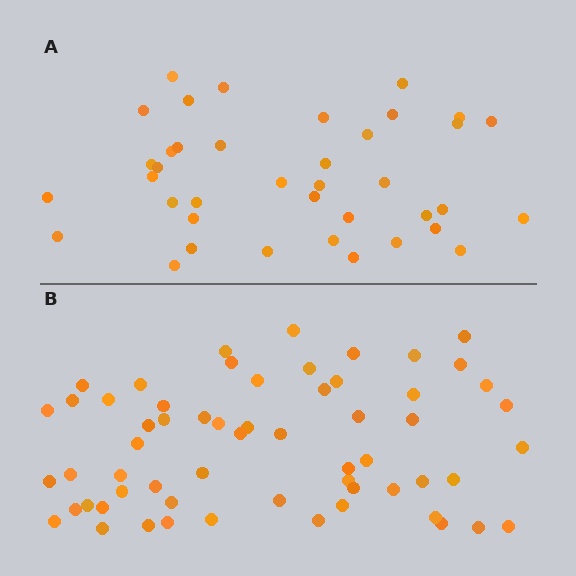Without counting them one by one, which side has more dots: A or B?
Region B (the bottom region) has more dots.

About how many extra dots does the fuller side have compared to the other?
Region B has approximately 20 more dots than region A.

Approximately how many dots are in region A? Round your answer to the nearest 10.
About 40 dots. (The exact count is 39, which rounds to 40.)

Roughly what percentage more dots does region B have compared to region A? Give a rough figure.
About 55% more.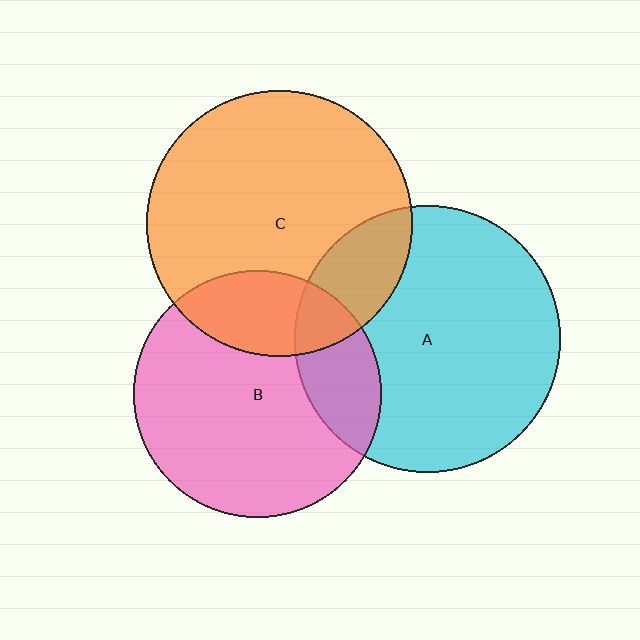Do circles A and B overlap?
Yes.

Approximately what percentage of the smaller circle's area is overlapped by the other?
Approximately 20%.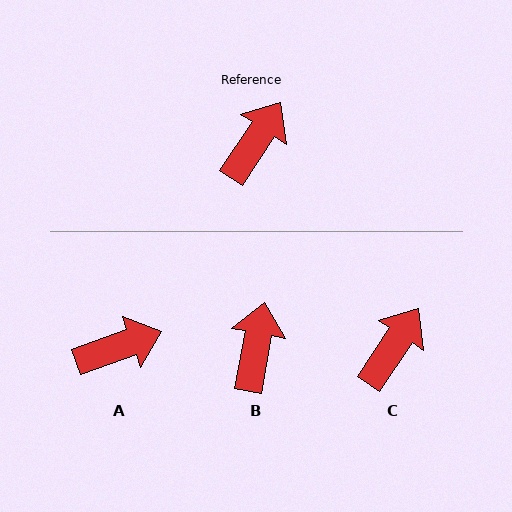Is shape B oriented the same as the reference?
No, it is off by about 23 degrees.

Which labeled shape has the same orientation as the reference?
C.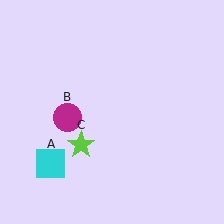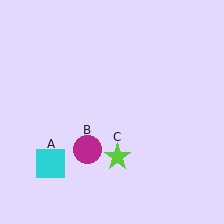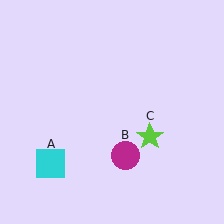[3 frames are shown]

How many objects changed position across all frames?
2 objects changed position: magenta circle (object B), lime star (object C).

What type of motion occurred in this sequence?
The magenta circle (object B), lime star (object C) rotated counterclockwise around the center of the scene.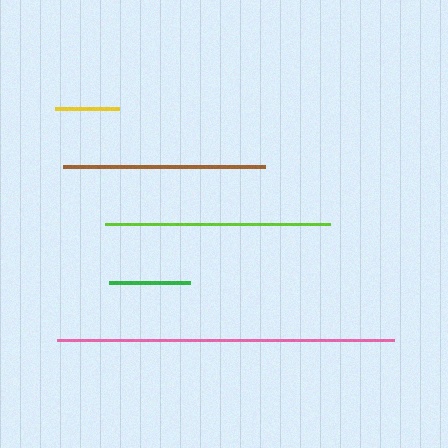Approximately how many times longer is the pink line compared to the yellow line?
The pink line is approximately 5.3 times the length of the yellow line.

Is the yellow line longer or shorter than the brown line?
The brown line is longer than the yellow line.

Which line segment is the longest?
The pink line is the longest at approximately 337 pixels.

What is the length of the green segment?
The green segment is approximately 81 pixels long.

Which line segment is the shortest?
The yellow line is the shortest at approximately 64 pixels.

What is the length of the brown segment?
The brown segment is approximately 202 pixels long.